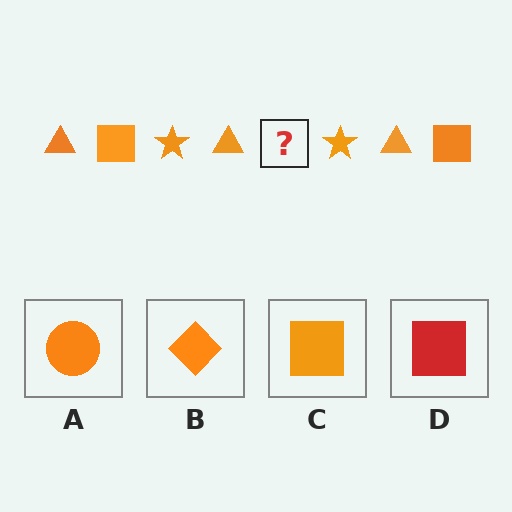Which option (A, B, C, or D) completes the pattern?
C.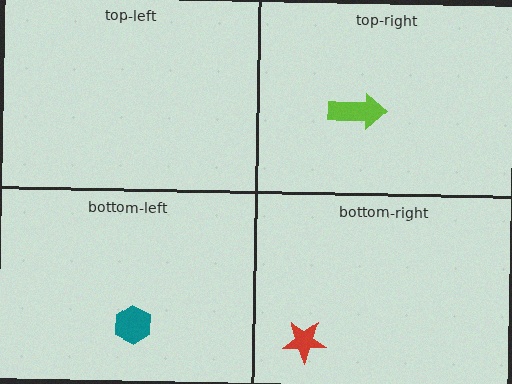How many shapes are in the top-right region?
1.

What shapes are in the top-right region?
The lime arrow.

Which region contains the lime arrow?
The top-right region.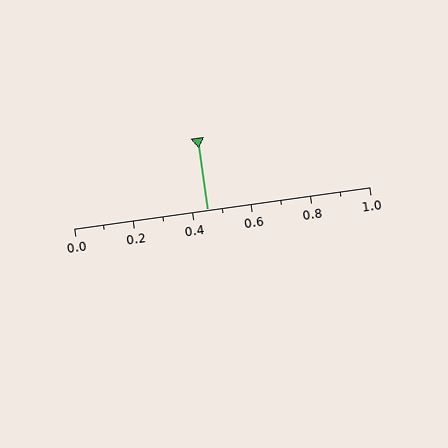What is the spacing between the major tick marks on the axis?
The major ticks are spaced 0.2 apart.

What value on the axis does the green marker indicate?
The marker indicates approximately 0.45.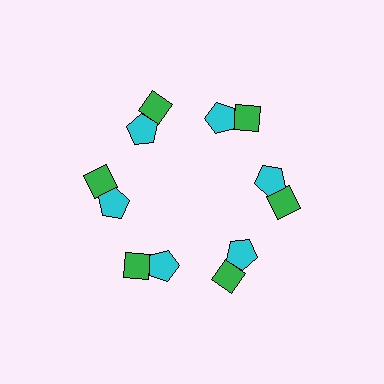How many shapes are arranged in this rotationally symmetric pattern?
There are 12 shapes, arranged in 6 groups of 2.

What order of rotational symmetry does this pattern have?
This pattern has 6-fold rotational symmetry.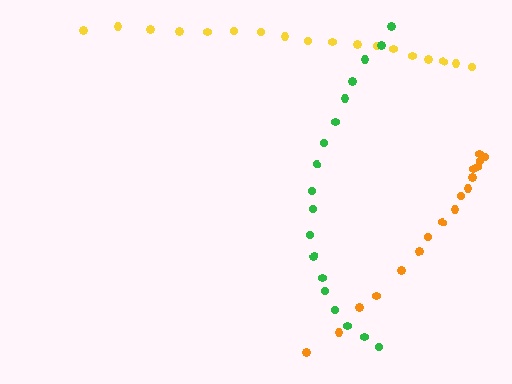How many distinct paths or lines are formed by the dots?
There are 3 distinct paths.